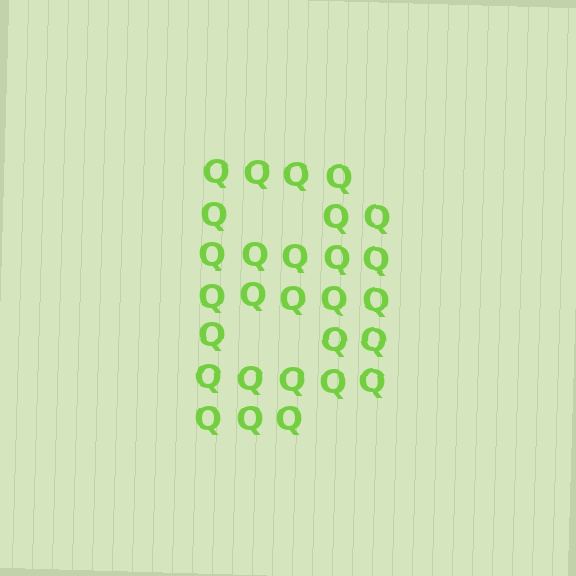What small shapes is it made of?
It is made of small letter Q's.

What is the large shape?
The large shape is the letter B.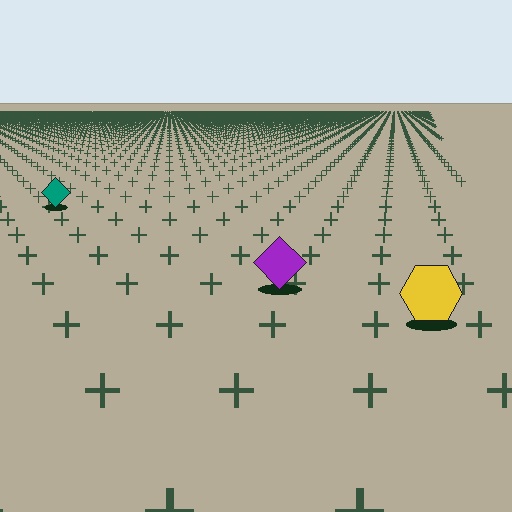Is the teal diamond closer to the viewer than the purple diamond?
No. The purple diamond is closer — you can tell from the texture gradient: the ground texture is coarser near it.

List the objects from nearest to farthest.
From nearest to farthest: the yellow hexagon, the purple diamond, the teal diamond.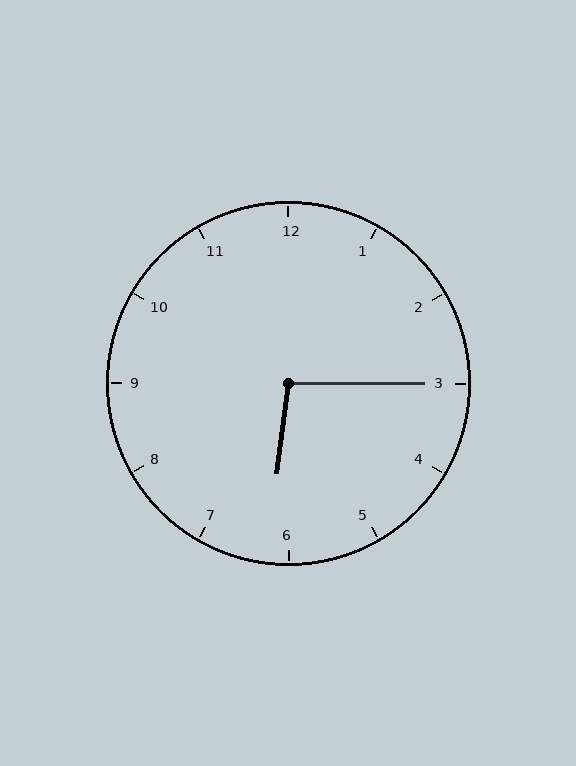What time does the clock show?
6:15.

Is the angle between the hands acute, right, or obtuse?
It is obtuse.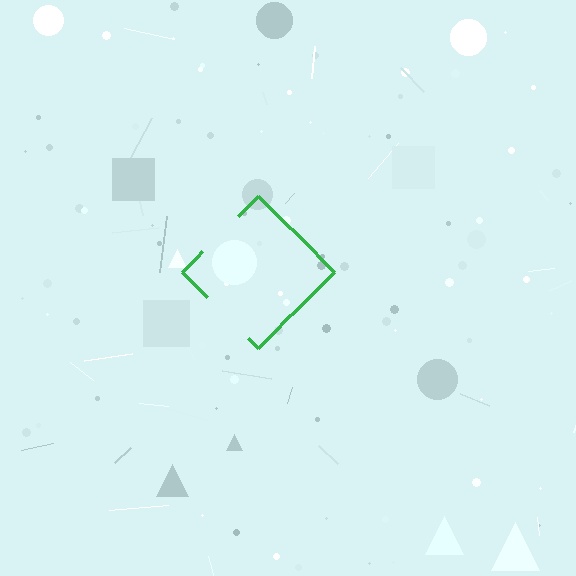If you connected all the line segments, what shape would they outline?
They would outline a diamond.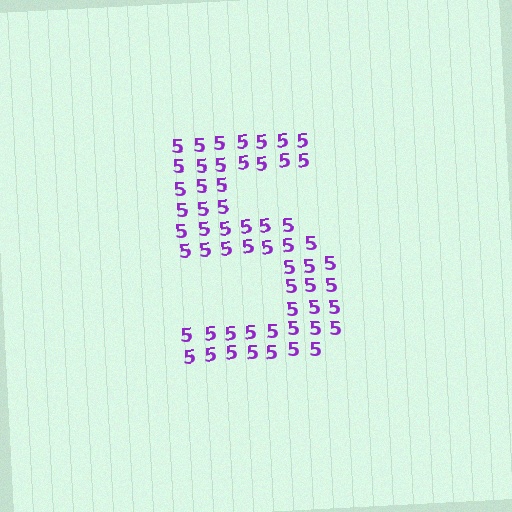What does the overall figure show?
The overall figure shows the digit 5.